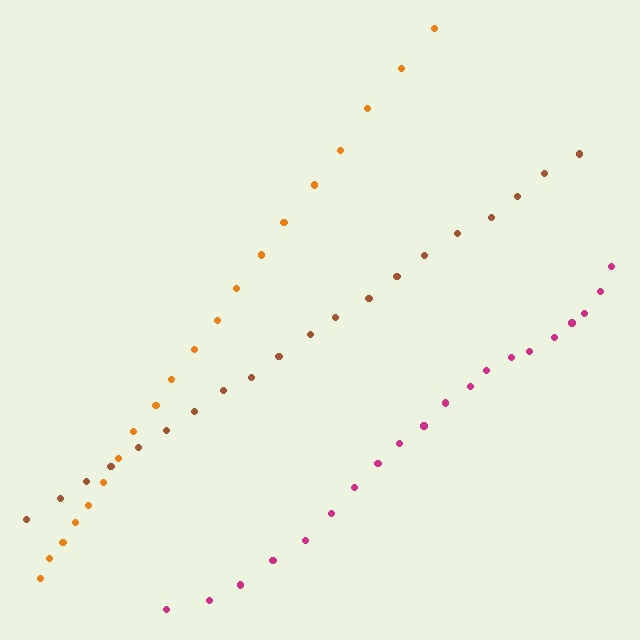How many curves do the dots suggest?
There are 3 distinct paths.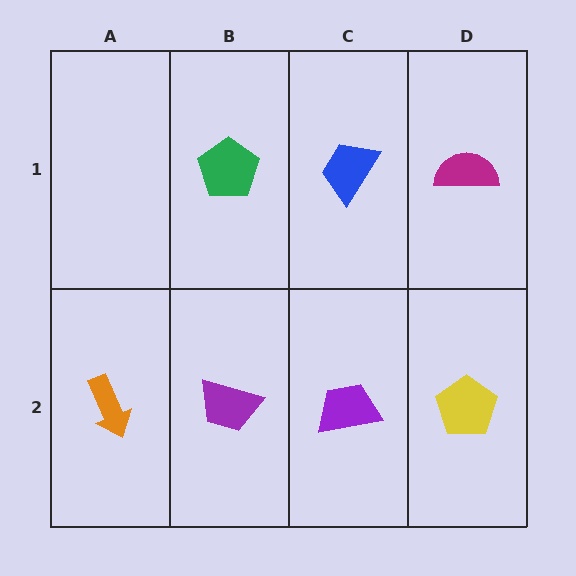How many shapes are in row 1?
3 shapes.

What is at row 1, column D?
A magenta semicircle.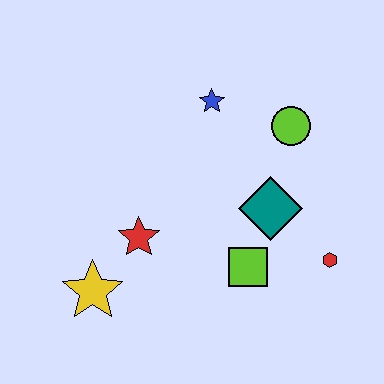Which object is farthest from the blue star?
The yellow star is farthest from the blue star.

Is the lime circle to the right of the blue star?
Yes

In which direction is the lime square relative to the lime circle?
The lime square is below the lime circle.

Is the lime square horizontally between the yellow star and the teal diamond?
Yes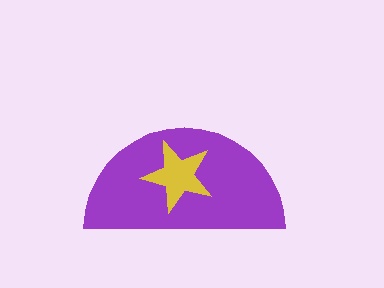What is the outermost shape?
The purple semicircle.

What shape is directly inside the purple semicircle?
The yellow star.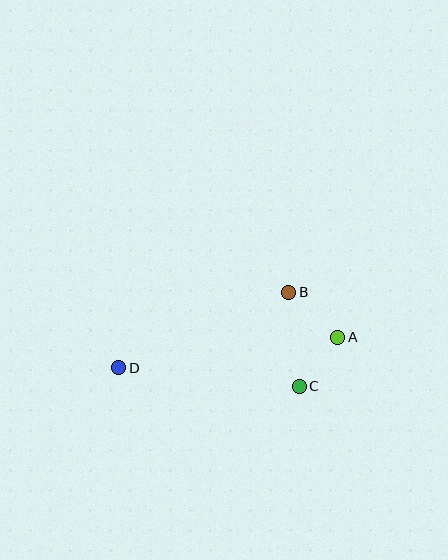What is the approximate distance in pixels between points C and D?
The distance between C and D is approximately 182 pixels.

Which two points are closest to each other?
Points A and C are closest to each other.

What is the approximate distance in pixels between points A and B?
The distance between A and B is approximately 67 pixels.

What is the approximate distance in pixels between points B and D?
The distance between B and D is approximately 186 pixels.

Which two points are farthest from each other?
Points A and D are farthest from each other.